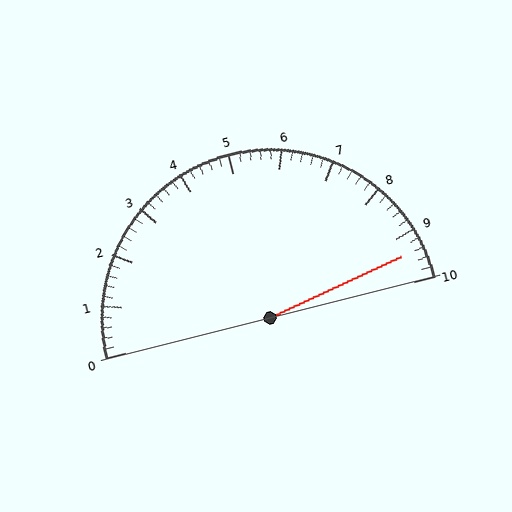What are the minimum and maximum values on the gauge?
The gauge ranges from 0 to 10.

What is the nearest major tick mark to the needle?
The nearest major tick mark is 9.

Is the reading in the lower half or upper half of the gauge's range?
The reading is in the upper half of the range (0 to 10).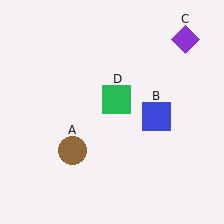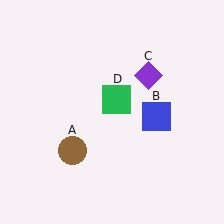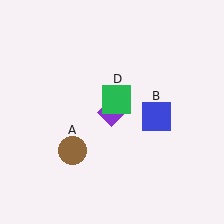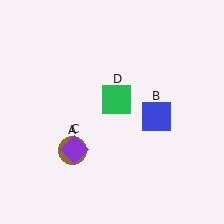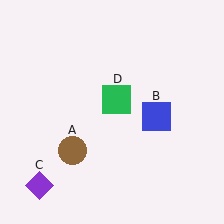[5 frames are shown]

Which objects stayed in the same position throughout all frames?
Brown circle (object A) and blue square (object B) and green square (object D) remained stationary.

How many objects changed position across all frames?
1 object changed position: purple diamond (object C).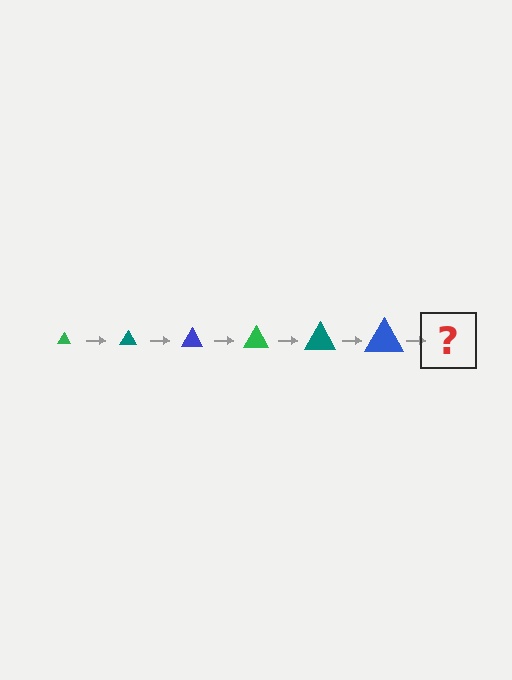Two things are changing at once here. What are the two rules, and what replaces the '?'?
The two rules are that the triangle grows larger each step and the color cycles through green, teal, and blue. The '?' should be a green triangle, larger than the previous one.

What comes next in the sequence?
The next element should be a green triangle, larger than the previous one.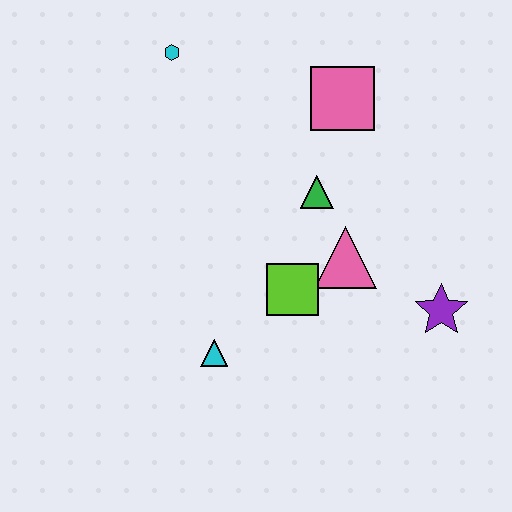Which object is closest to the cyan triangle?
The lime square is closest to the cyan triangle.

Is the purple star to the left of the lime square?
No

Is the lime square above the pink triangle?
No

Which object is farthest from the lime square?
The cyan hexagon is farthest from the lime square.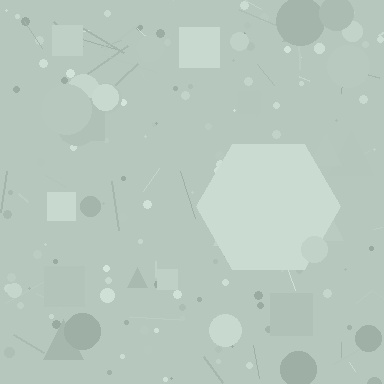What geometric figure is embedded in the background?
A hexagon is embedded in the background.